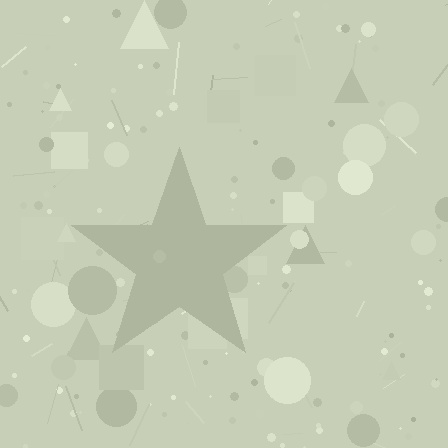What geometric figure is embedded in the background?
A star is embedded in the background.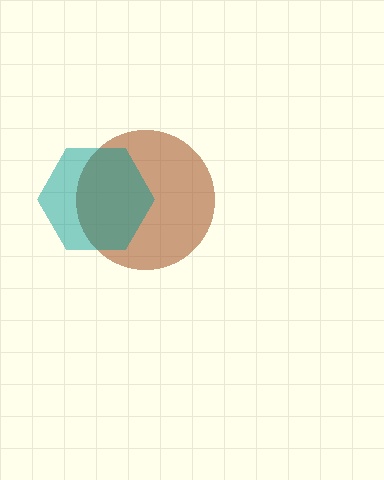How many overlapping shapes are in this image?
There are 2 overlapping shapes in the image.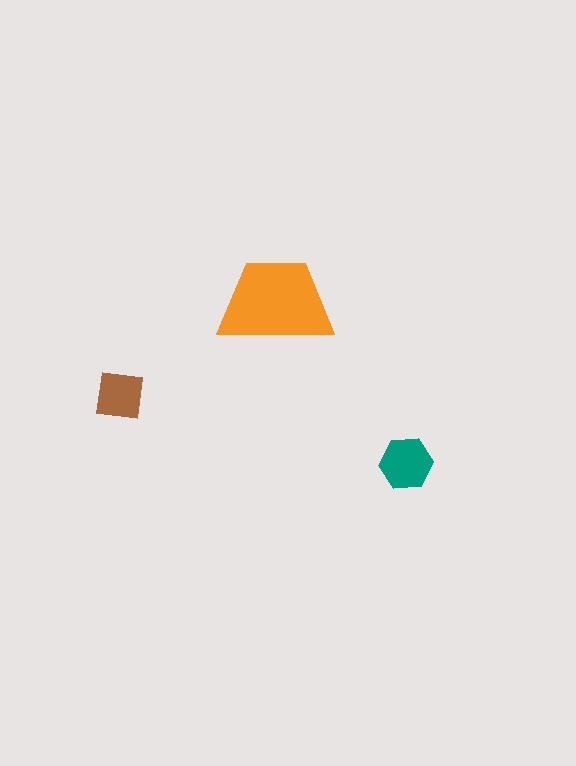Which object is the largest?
The orange trapezoid.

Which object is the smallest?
The brown square.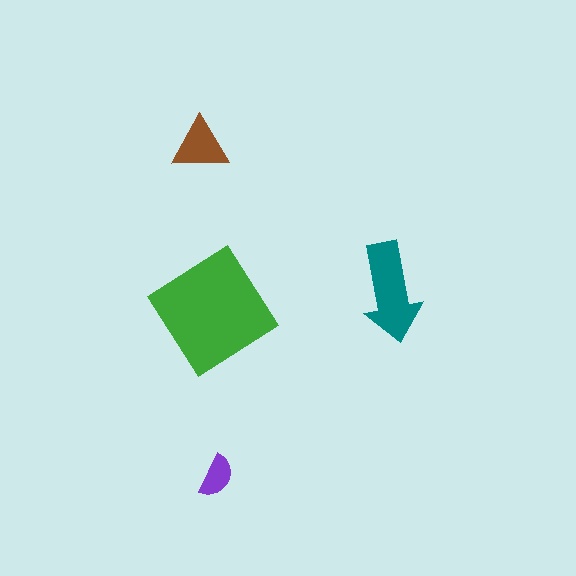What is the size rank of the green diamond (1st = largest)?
1st.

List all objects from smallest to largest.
The purple semicircle, the brown triangle, the teal arrow, the green diamond.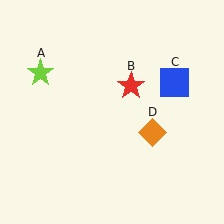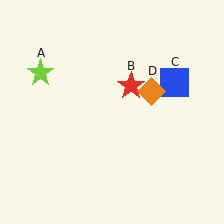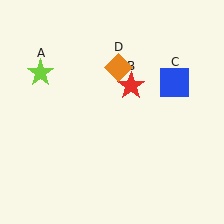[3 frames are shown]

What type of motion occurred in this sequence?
The orange diamond (object D) rotated counterclockwise around the center of the scene.